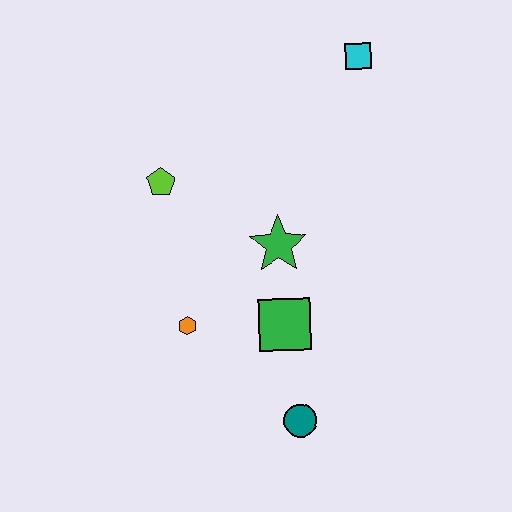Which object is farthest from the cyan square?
The teal circle is farthest from the cyan square.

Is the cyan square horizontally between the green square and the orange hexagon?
No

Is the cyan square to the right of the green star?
Yes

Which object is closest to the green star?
The green square is closest to the green star.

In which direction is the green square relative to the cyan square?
The green square is below the cyan square.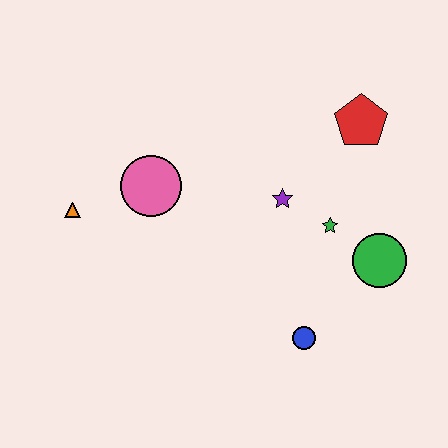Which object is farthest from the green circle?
The orange triangle is farthest from the green circle.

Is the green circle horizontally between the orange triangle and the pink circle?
No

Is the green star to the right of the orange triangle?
Yes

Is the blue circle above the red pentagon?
No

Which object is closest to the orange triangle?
The pink circle is closest to the orange triangle.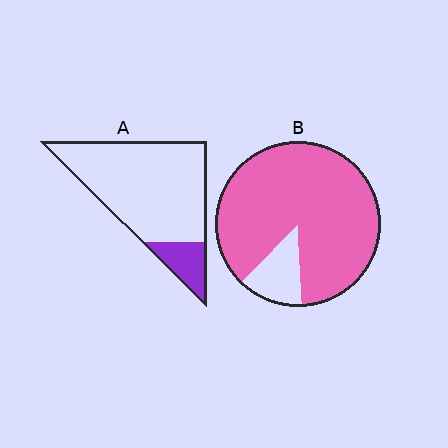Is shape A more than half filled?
No.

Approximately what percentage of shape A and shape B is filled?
A is approximately 15% and B is approximately 85%.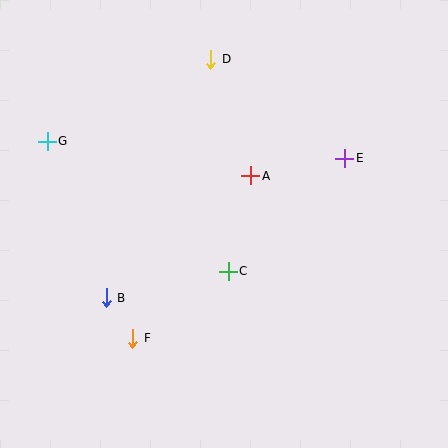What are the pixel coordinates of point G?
Point G is at (47, 141).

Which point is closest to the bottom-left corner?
Point F is closest to the bottom-left corner.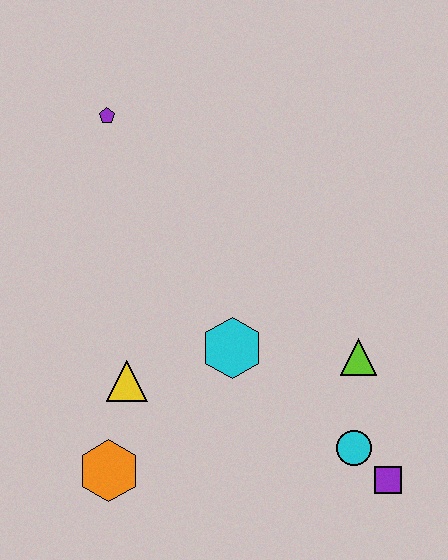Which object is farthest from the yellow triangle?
The purple square is farthest from the yellow triangle.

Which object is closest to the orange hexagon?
The yellow triangle is closest to the orange hexagon.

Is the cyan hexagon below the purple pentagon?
Yes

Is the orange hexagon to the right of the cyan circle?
No